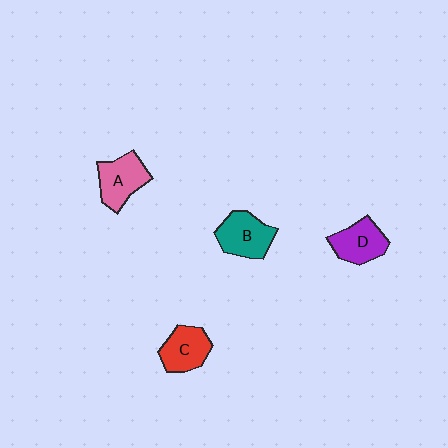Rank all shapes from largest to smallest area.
From largest to smallest: B (teal), A (pink), D (purple), C (red).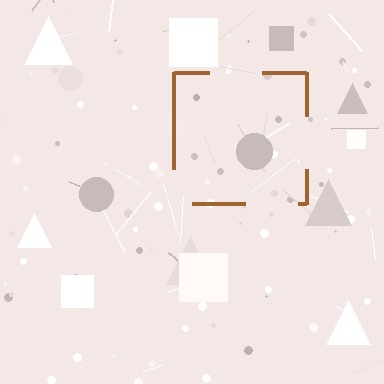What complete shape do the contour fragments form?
The contour fragments form a square.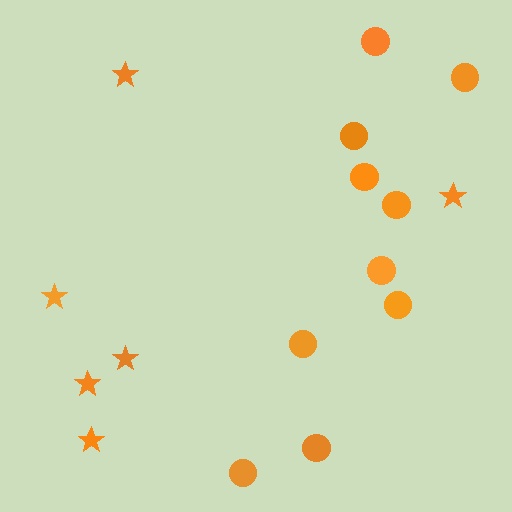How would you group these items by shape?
There are 2 groups: one group of circles (10) and one group of stars (6).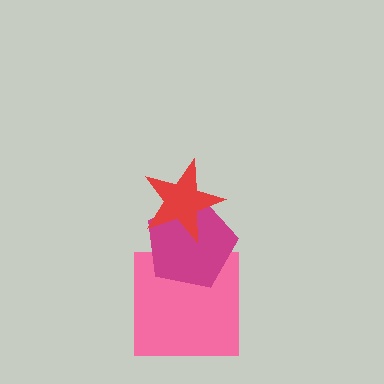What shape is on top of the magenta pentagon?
The red star is on top of the magenta pentagon.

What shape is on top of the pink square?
The magenta pentagon is on top of the pink square.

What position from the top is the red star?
The red star is 1st from the top.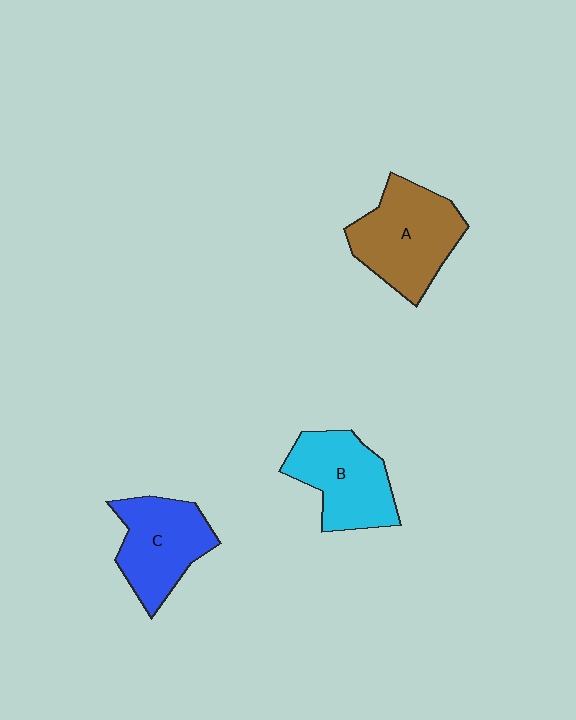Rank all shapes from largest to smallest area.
From largest to smallest: A (brown), B (cyan), C (blue).